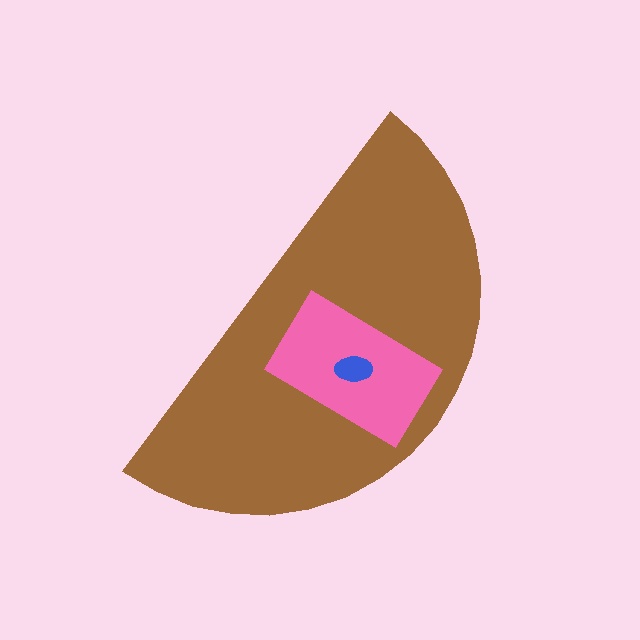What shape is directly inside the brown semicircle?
The pink rectangle.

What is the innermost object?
The blue ellipse.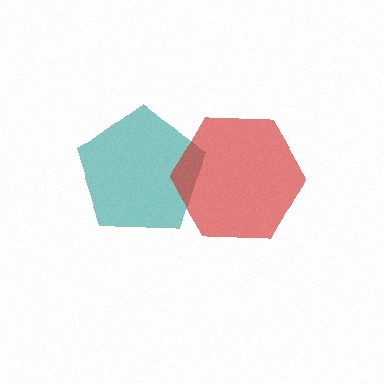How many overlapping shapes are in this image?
There are 2 overlapping shapes in the image.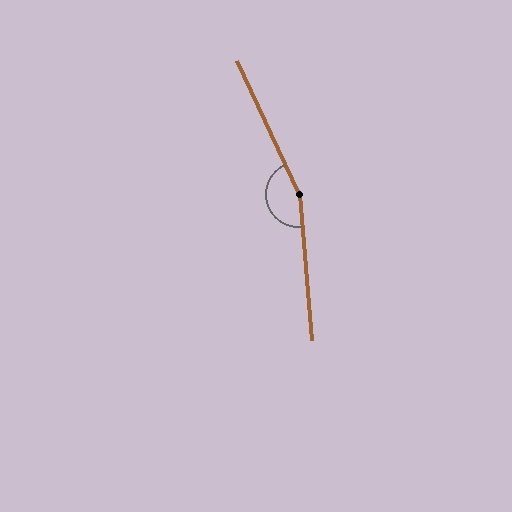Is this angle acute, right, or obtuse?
It is obtuse.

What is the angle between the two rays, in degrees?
Approximately 160 degrees.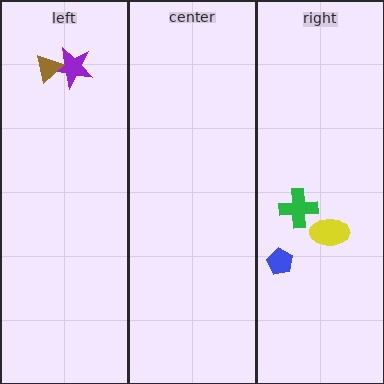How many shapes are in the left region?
2.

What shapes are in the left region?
The purple star, the brown triangle.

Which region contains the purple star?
The left region.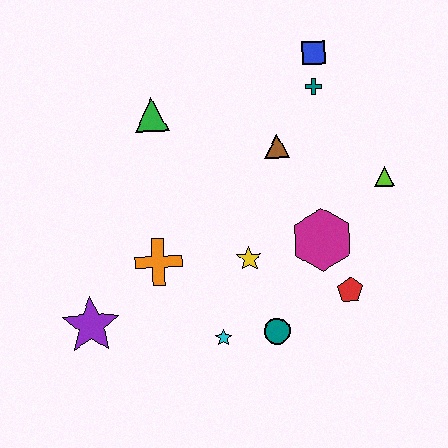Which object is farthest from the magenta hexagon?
The purple star is farthest from the magenta hexagon.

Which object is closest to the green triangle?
The brown triangle is closest to the green triangle.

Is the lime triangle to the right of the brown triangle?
Yes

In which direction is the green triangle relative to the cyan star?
The green triangle is above the cyan star.